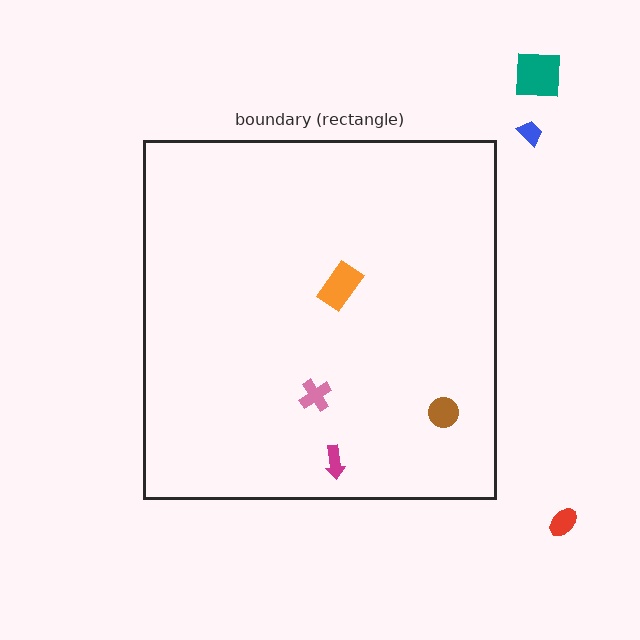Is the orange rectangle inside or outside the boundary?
Inside.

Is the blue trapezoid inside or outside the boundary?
Outside.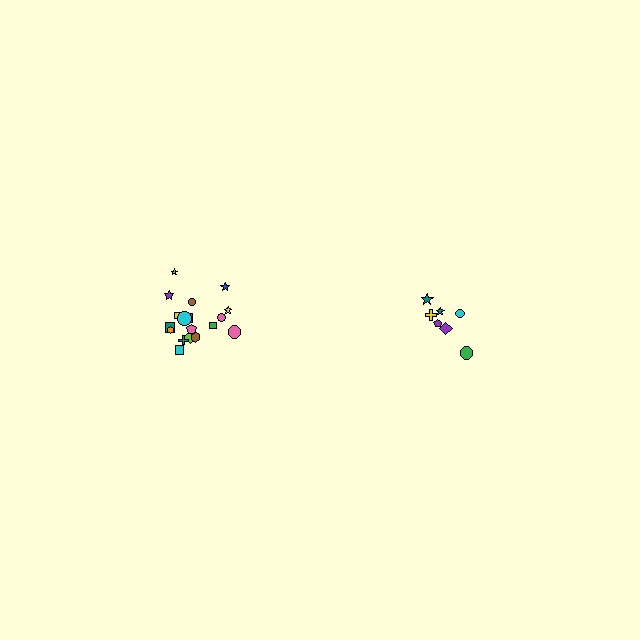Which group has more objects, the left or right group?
The left group.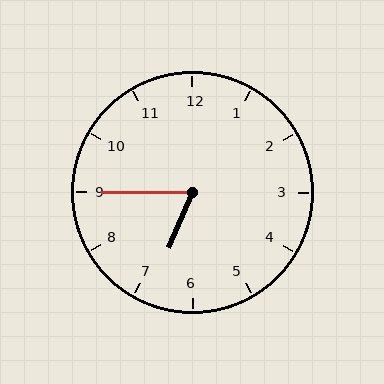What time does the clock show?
6:45.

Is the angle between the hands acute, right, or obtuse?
It is acute.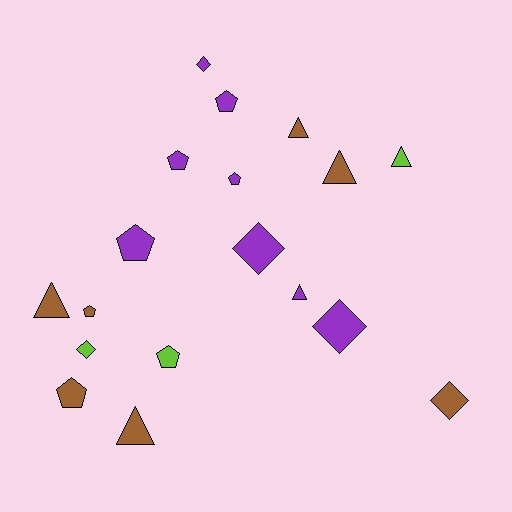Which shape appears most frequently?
Pentagon, with 7 objects.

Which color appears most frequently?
Purple, with 8 objects.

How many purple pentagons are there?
There are 4 purple pentagons.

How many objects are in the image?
There are 18 objects.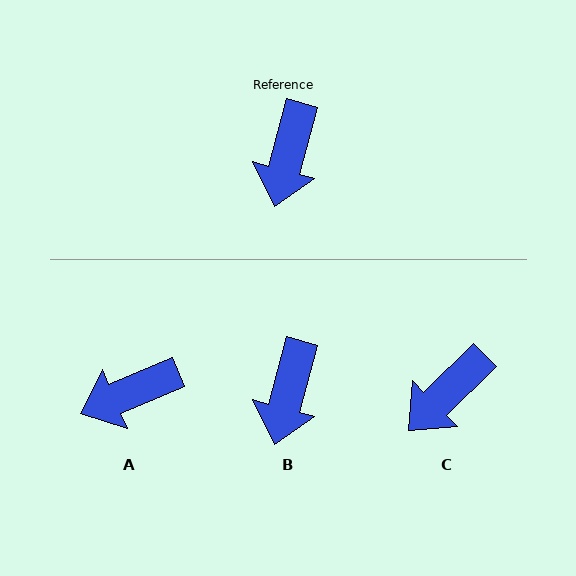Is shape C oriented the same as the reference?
No, it is off by about 31 degrees.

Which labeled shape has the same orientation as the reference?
B.